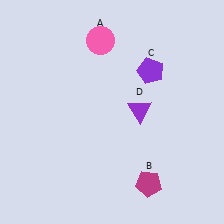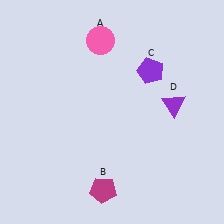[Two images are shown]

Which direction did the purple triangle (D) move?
The purple triangle (D) moved right.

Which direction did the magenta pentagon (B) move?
The magenta pentagon (B) moved left.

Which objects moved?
The objects that moved are: the magenta pentagon (B), the purple triangle (D).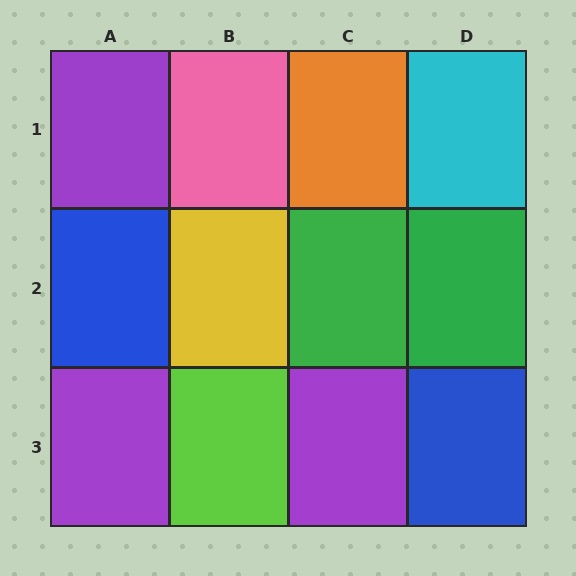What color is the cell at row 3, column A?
Purple.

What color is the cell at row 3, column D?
Blue.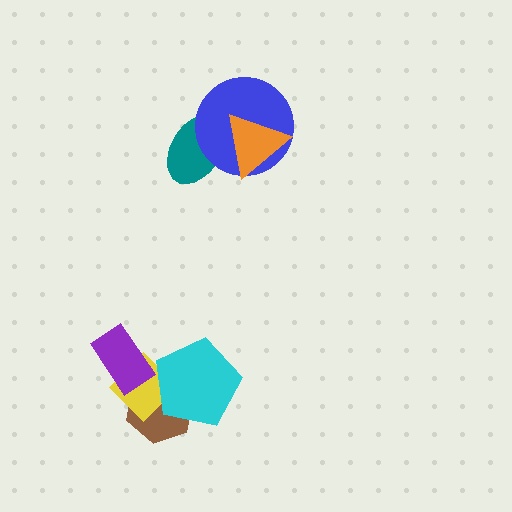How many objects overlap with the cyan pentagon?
2 objects overlap with the cyan pentagon.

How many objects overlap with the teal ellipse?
2 objects overlap with the teal ellipse.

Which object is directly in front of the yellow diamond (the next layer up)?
The cyan pentagon is directly in front of the yellow diamond.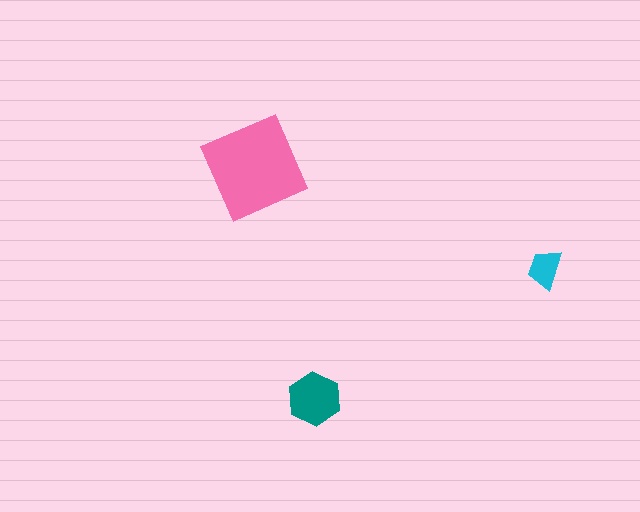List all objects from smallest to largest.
The cyan trapezoid, the teal hexagon, the pink square.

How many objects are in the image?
There are 3 objects in the image.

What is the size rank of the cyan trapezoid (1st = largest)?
3rd.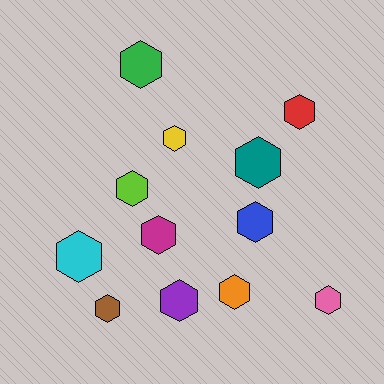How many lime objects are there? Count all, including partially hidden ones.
There is 1 lime object.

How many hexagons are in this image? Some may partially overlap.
There are 12 hexagons.